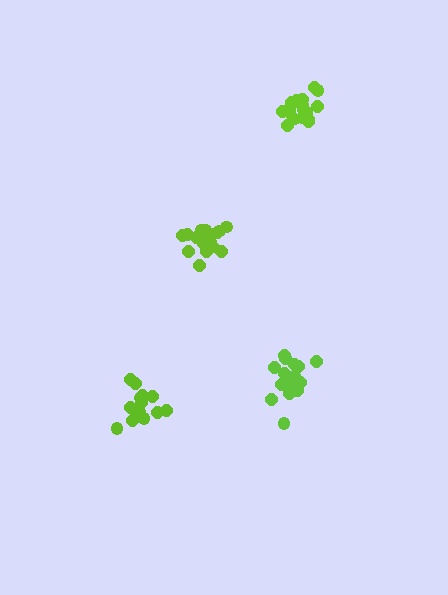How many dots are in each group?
Group 1: 15 dots, Group 2: 19 dots, Group 3: 19 dots, Group 4: 18 dots (71 total).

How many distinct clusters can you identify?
There are 4 distinct clusters.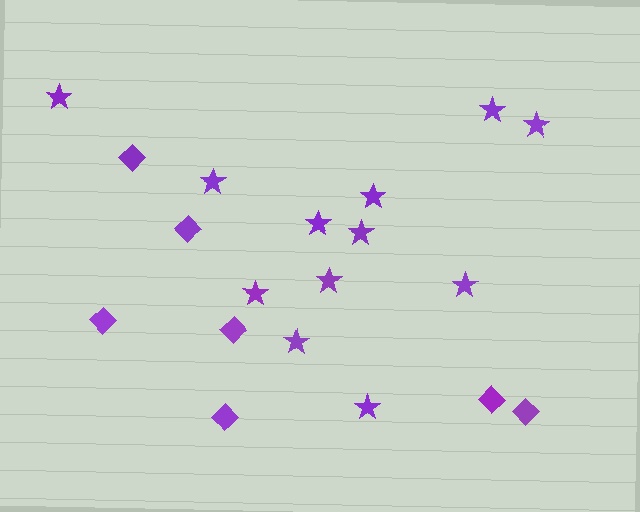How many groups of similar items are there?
There are 2 groups: one group of stars (12) and one group of diamonds (7).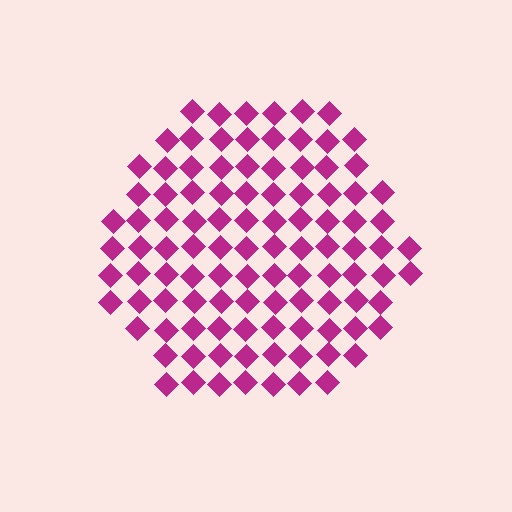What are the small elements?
The small elements are diamonds.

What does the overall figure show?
The overall figure shows a hexagon.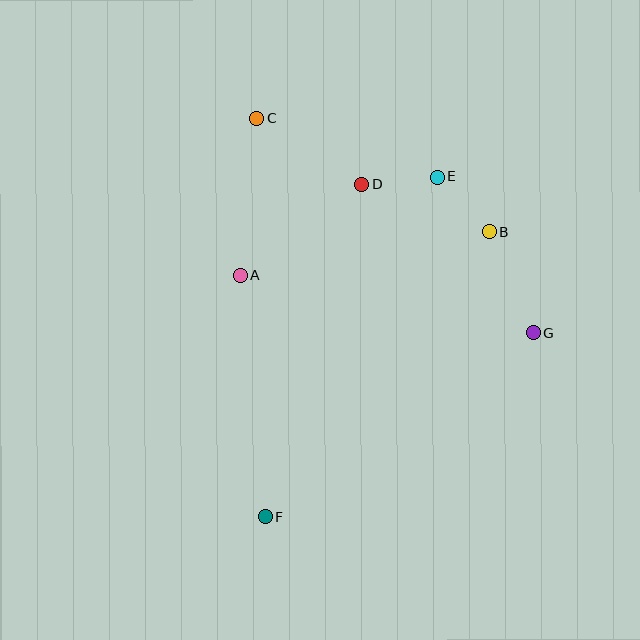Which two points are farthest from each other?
Points C and F are farthest from each other.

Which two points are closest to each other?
Points B and E are closest to each other.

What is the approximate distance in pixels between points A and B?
The distance between A and B is approximately 253 pixels.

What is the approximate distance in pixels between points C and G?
The distance between C and G is approximately 350 pixels.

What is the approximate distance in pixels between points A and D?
The distance between A and D is approximately 152 pixels.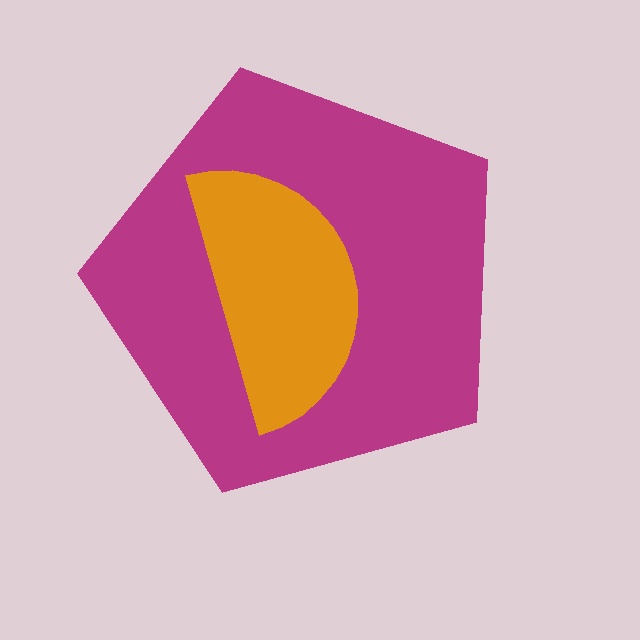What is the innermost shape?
The orange semicircle.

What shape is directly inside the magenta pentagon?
The orange semicircle.